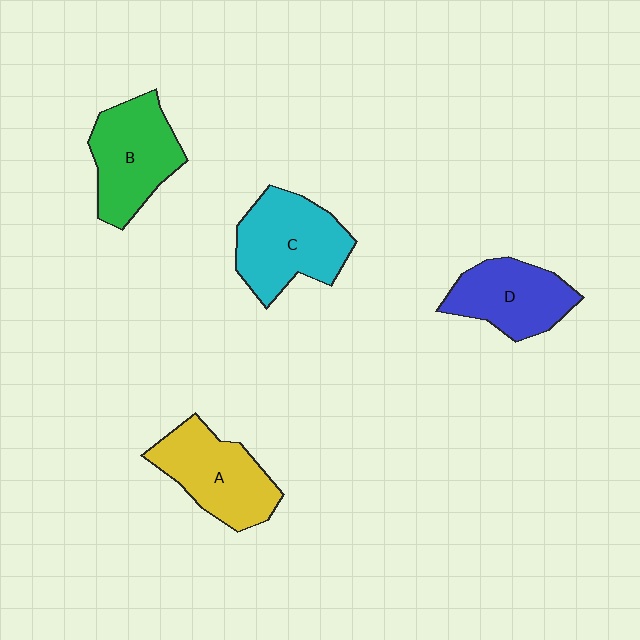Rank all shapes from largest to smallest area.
From largest to smallest: C (cyan), B (green), A (yellow), D (blue).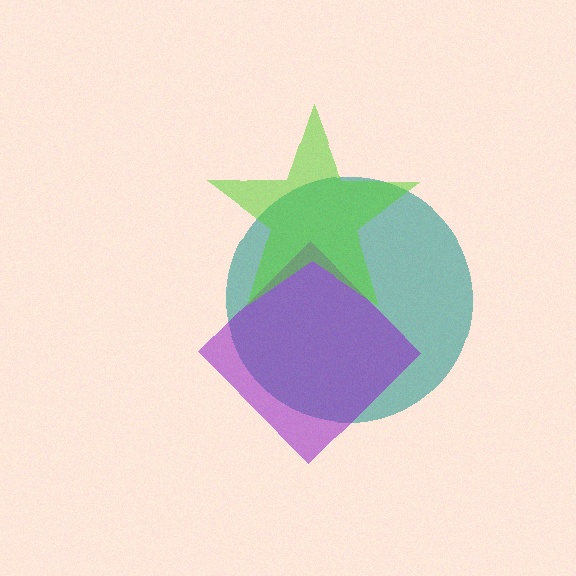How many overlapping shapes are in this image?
There are 3 overlapping shapes in the image.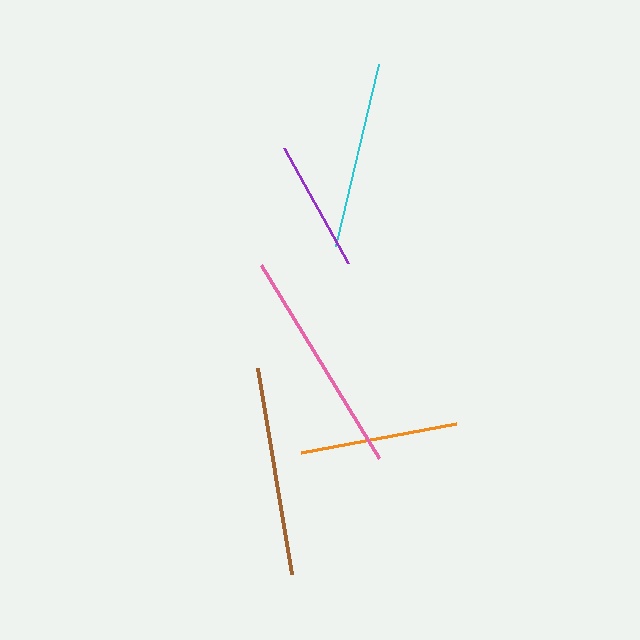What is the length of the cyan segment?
The cyan segment is approximately 187 pixels long.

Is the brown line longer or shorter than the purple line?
The brown line is longer than the purple line.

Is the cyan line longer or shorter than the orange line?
The cyan line is longer than the orange line.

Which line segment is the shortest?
The purple line is the shortest at approximately 132 pixels.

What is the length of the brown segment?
The brown segment is approximately 209 pixels long.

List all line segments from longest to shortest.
From longest to shortest: pink, brown, cyan, orange, purple.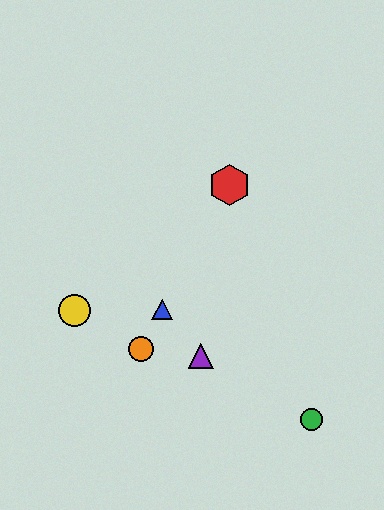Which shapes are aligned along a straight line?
The red hexagon, the blue triangle, the orange circle are aligned along a straight line.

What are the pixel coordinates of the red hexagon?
The red hexagon is at (229, 185).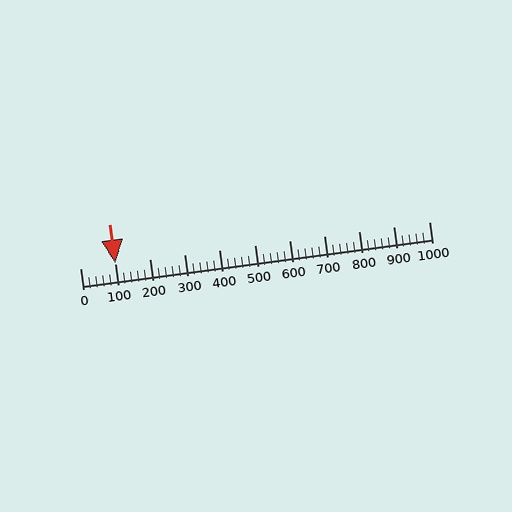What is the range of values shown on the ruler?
The ruler shows values from 0 to 1000.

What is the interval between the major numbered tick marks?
The major tick marks are spaced 100 units apart.